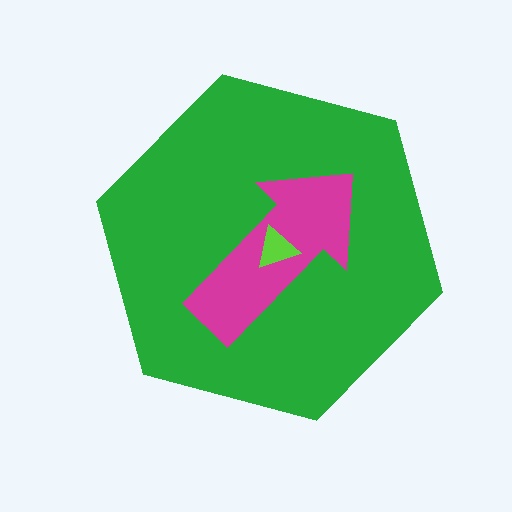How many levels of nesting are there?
3.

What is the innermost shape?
The lime triangle.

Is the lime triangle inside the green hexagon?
Yes.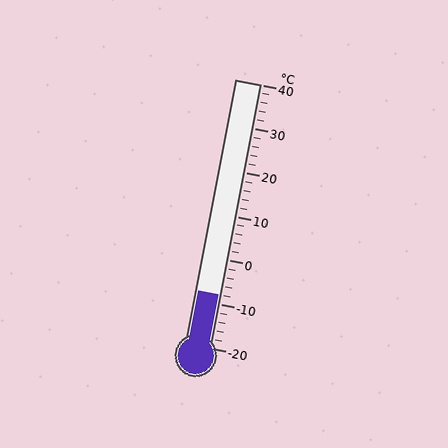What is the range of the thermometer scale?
The thermometer scale ranges from -20°C to 40°C.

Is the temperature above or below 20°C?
The temperature is below 20°C.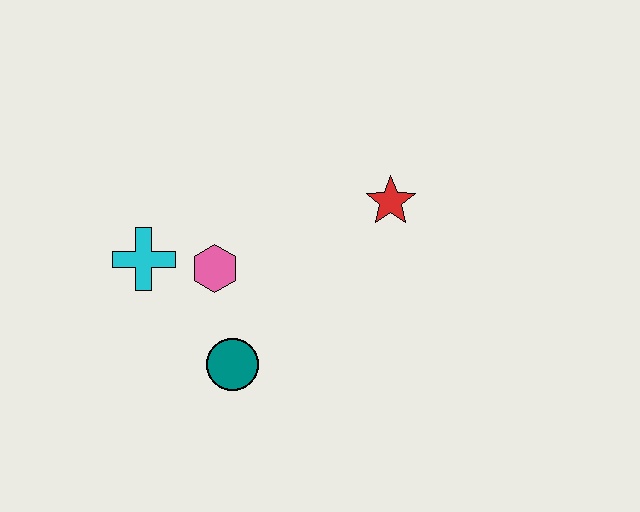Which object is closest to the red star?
The pink hexagon is closest to the red star.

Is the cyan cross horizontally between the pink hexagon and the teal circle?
No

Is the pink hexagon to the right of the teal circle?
No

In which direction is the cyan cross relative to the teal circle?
The cyan cross is above the teal circle.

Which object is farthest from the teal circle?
The red star is farthest from the teal circle.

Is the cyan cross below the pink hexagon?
No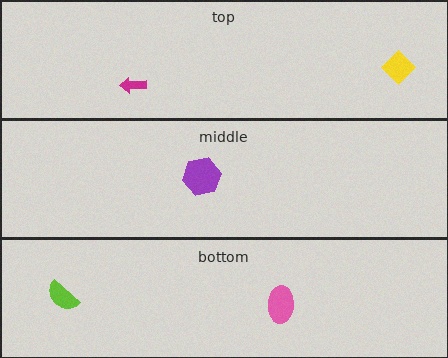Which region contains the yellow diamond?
The top region.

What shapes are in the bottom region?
The pink ellipse, the lime semicircle.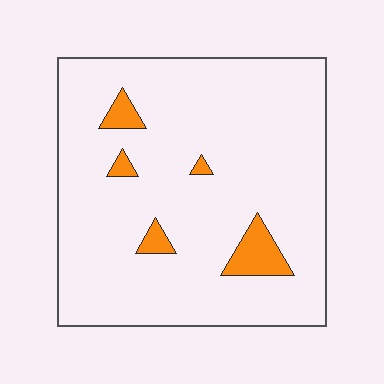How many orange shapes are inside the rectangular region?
5.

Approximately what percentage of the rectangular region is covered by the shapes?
Approximately 5%.